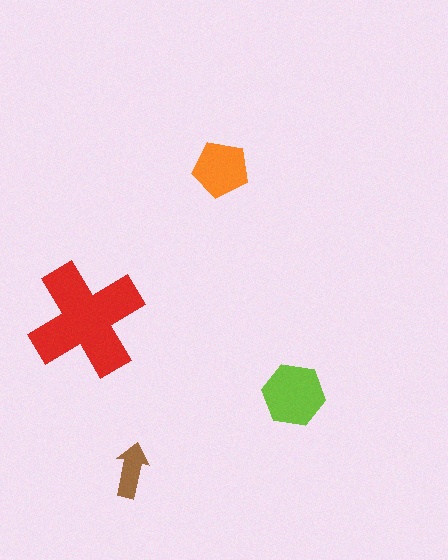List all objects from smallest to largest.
The brown arrow, the orange pentagon, the lime hexagon, the red cross.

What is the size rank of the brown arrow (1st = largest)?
4th.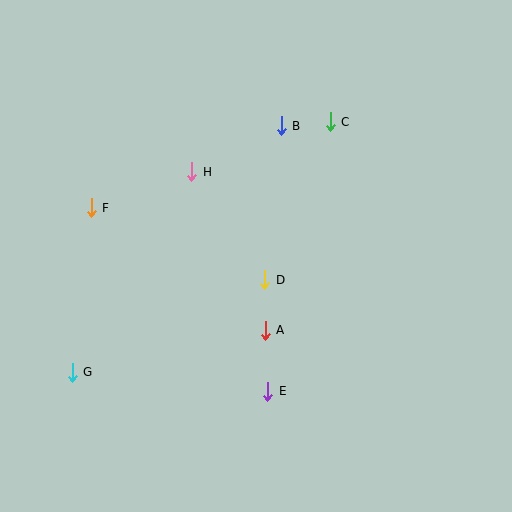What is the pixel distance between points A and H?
The distance between A and H is 175 pixels.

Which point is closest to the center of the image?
Point D at (265, 280) is closest to the center.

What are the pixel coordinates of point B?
Point B is at (281, 126).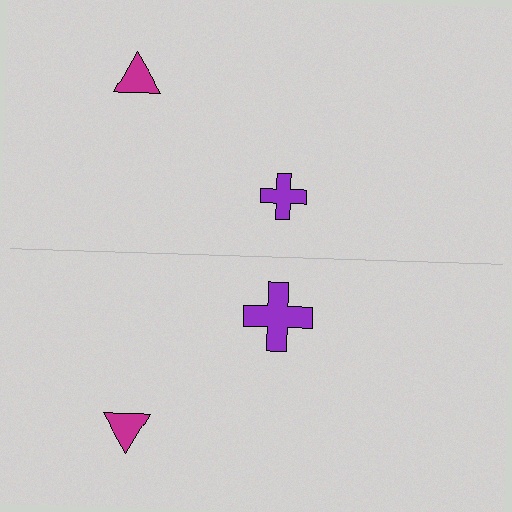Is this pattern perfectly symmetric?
No, the pattern is not perfectly symmetric. The purple cross on the bottom side has a different size than its mirror counterpart.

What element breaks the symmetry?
The purple cross on the bottom side has a different size than its mirror counterpart.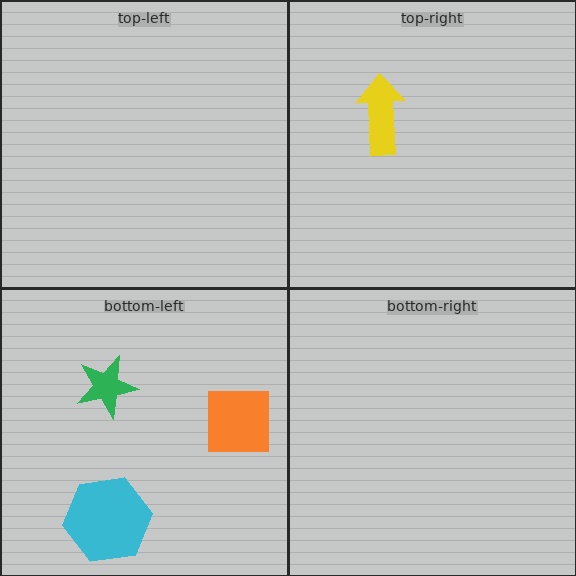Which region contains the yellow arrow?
The top-right region.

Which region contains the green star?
The bottom-left region.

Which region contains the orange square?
The bottom-left region.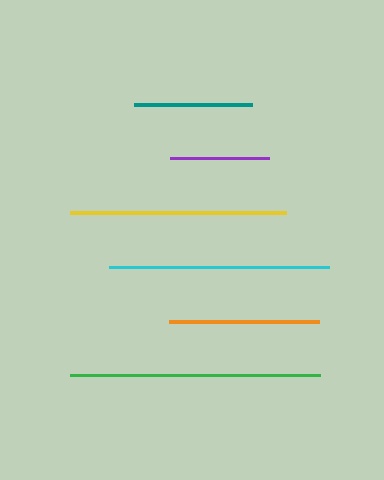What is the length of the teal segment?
The teal segment is approximately 118 pixels long.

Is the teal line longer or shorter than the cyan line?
The cyan line is longer than the teal line.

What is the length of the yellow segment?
The yellow segment is approximately 215 pixels long.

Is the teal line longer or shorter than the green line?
The green line is longer than the teal line.